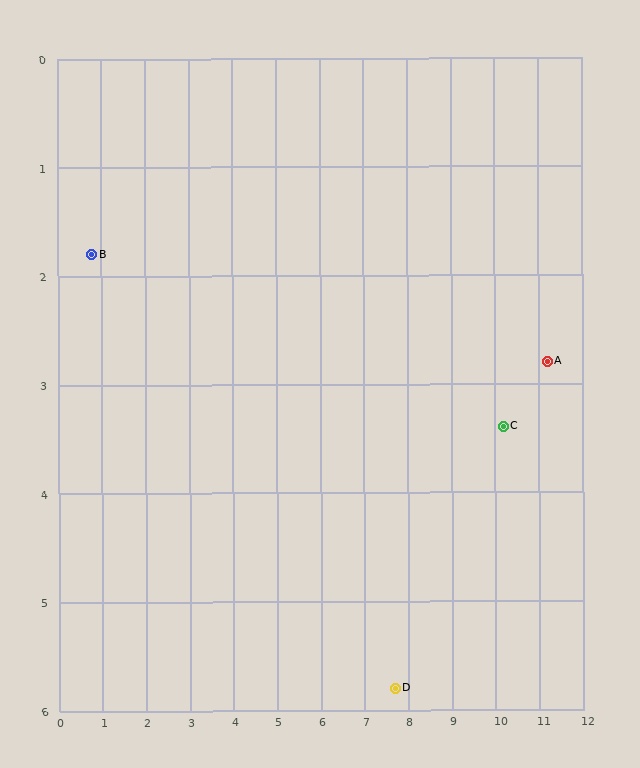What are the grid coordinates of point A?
Point A is at approximately (11.2, 2.8).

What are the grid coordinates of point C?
Point C is at approximately (10.2, 3.4).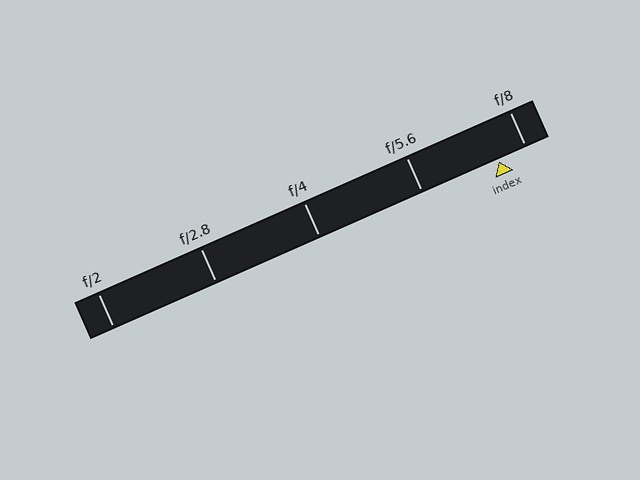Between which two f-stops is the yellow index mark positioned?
The index mark is between f/5.6 and f/8.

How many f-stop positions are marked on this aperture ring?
There are 5 f-stop positions marked.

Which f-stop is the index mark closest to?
The index mark is closest to f/8.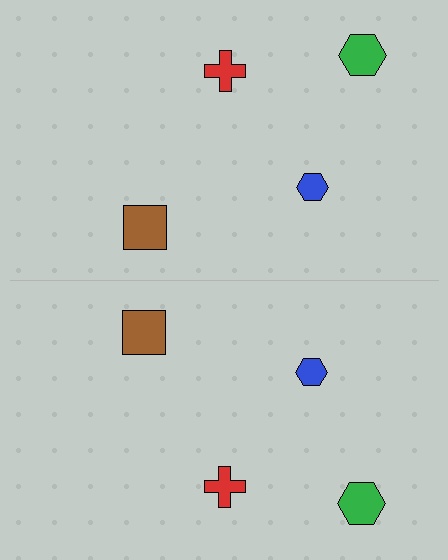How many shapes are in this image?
There are 8 shapes in this image.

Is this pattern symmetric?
Yes, this pattern has bilateral (reflection) symmetry.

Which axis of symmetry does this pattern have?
The pattern has a horizontal axis of symmetry running through the center of the image.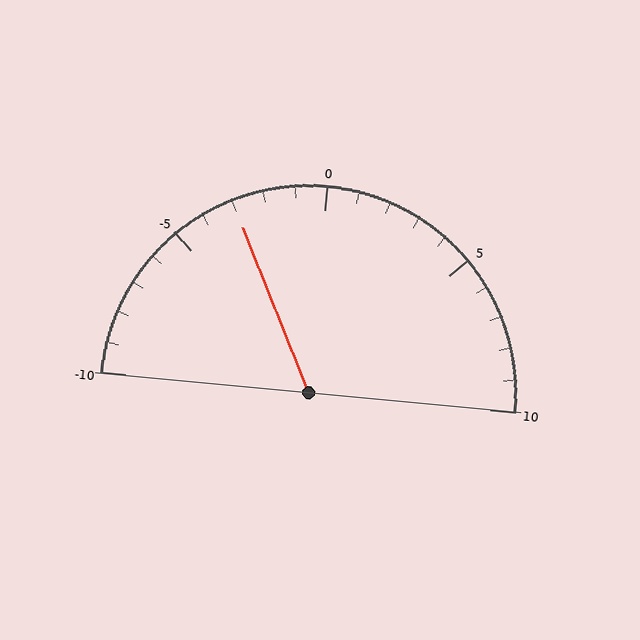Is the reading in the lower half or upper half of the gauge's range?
The reading is in the lower half of the range (-10 to 10).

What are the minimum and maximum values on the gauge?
The gauge ranges from -10 to 10.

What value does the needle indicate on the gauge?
The needle indicates approximately -3.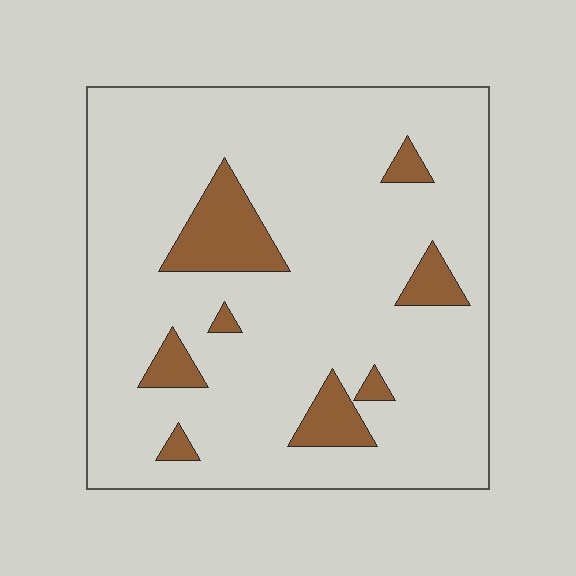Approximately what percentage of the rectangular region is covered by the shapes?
Approximately 10%.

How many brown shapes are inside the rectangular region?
8.